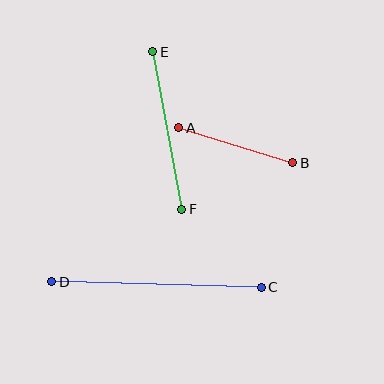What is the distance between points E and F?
The distance is approximately 161 pixels.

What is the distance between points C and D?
The distance is approximately 210 pixels.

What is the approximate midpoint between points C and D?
The midpoint is at approximately (156, 285) pixels.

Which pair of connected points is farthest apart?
Points C and D are farthest apart.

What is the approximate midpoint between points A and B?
The midpoint is at approximately (236, 145) pixels.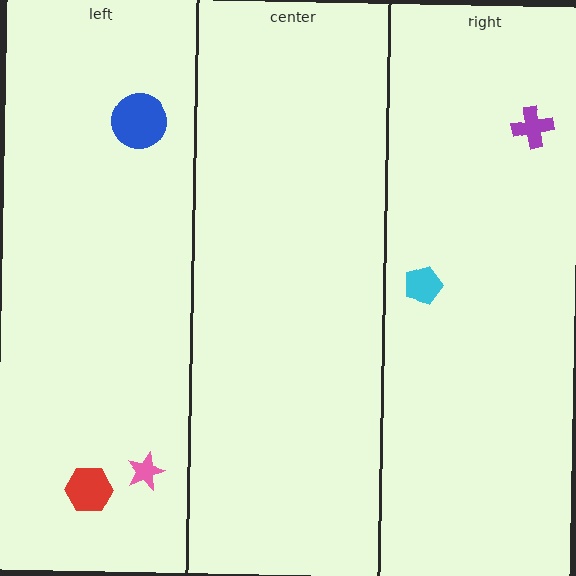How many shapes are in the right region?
2.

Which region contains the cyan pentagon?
The right region.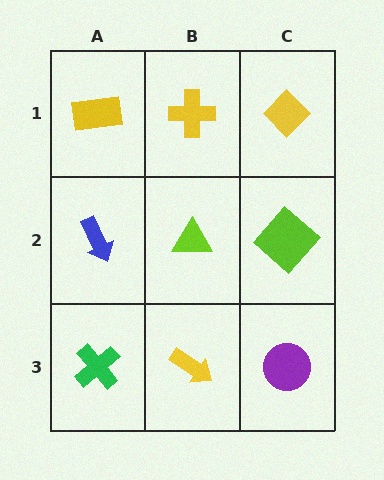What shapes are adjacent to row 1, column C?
A lime diamond (row 2, column C), a yellow cross (row 1, column B).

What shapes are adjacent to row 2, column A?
A yellow rectangle (row 1, column A), a green cross (row 3, column A), a lime triangle (row 2, column B).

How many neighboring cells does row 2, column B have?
4.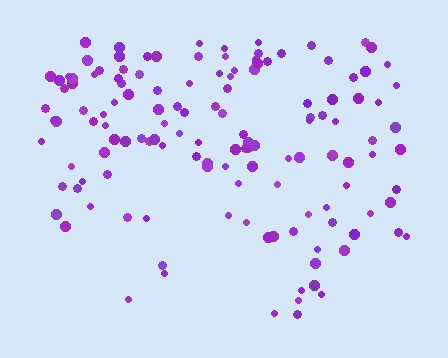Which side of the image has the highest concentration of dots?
The top.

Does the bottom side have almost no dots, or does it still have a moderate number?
Still a moderate number, just noticeably fewer than the top.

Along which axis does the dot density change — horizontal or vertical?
Vertical.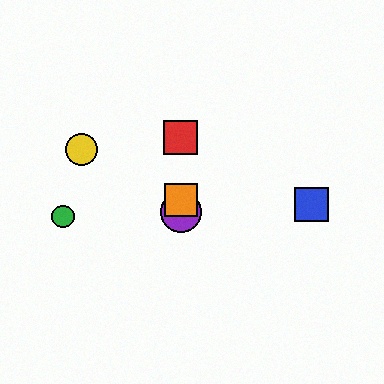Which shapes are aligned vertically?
The red square, the purple circle, the orange square are aligned vertically.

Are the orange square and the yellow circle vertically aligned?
No, the orange square is at x≈181 and the yellow circle is at x≈82.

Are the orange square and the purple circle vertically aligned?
Yes, both are at x≈181.